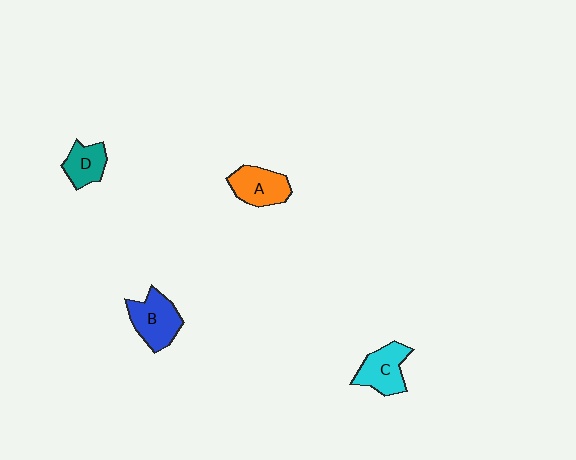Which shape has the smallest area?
Shape D (teal).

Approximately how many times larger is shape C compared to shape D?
Approximately 1.3 times.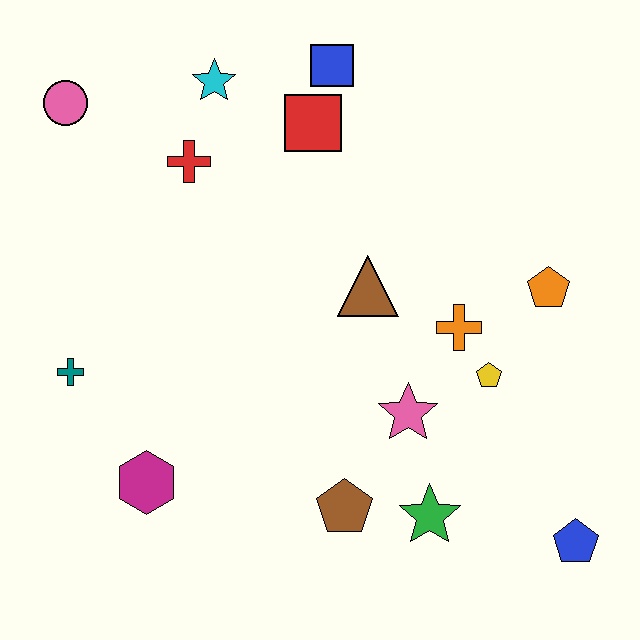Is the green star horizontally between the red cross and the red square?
No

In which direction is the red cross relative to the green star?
The red cross is above the green star.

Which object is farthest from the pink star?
The pink circle is farthest from the pink star.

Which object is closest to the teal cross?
The magenta hexagon is closest to the teal cross.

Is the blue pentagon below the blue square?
Yes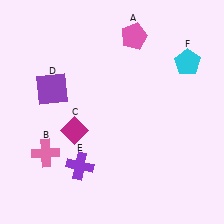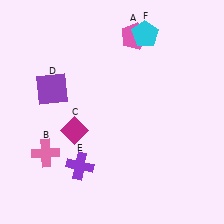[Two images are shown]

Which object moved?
The cyan pentagon (F) moved left.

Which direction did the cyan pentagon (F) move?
The cyan pentagon (F) moved left.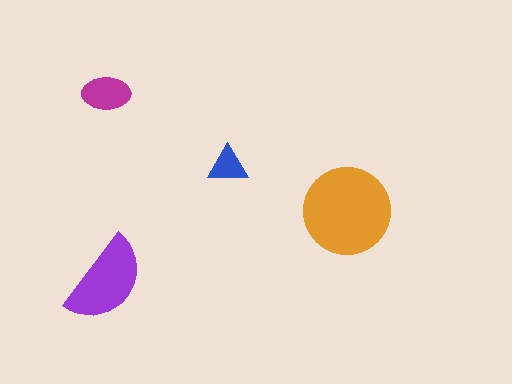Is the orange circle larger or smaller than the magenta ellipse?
Larger.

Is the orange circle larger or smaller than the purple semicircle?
Larger.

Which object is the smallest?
The blue triangle.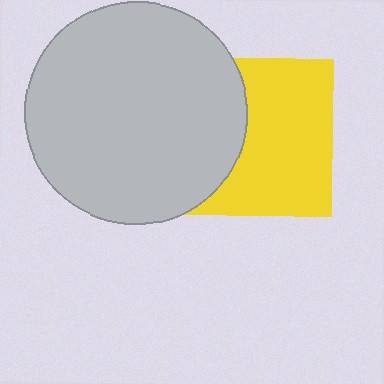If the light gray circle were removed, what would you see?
You would see the complete yellow square.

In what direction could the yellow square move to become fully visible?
The yellow square could move right. That would shift it out from behind the light gray circle entirely.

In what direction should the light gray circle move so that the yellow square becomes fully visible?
The light gray circle should move left. That is the shortest direction to clear the overlap and leave the yellow square fully visible.